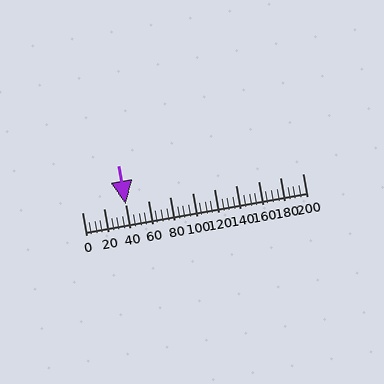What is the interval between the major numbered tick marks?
The major tick marks are spaced 20 units apart.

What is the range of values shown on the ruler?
The ruler shows values from 0 to 200.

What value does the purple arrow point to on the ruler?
The purple arrow points to approximately 40.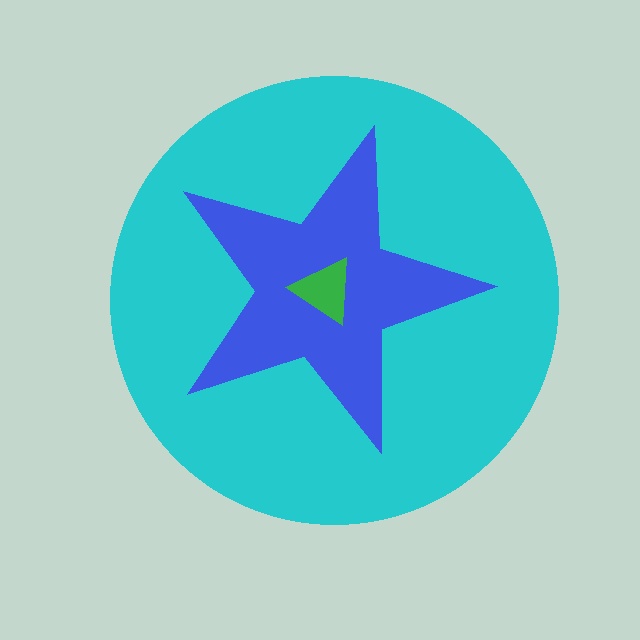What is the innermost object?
The green triangle.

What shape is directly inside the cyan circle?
The blue star.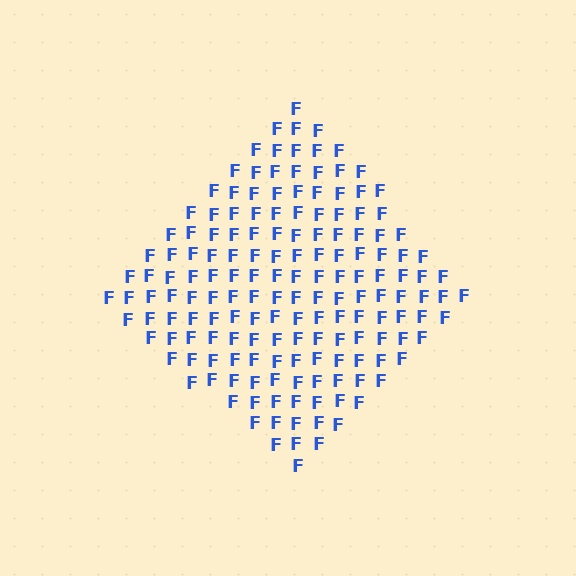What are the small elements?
The small elements are letter F's.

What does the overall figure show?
The overall figure shows a diamond.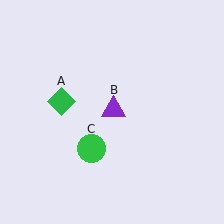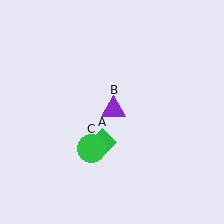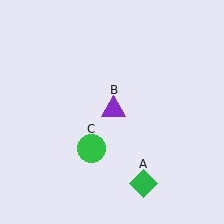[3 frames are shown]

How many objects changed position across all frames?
1 object changed position: green diamond (object A).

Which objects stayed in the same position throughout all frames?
Purple triangle (object B) and green circle (object C) remained stationary.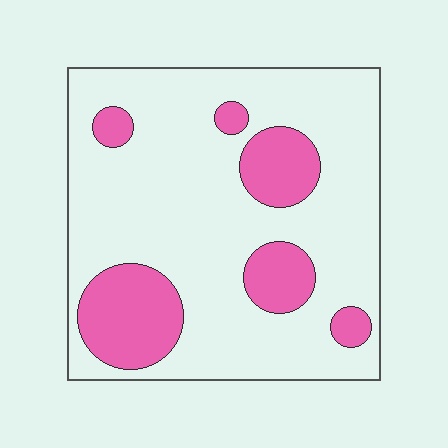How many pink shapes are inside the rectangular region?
6.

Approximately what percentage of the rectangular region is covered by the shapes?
Approximately 20%.